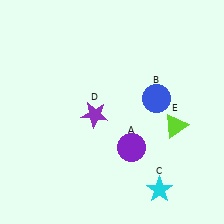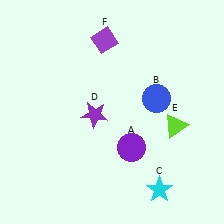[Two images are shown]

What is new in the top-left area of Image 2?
A purple diamond (F) was added in the top-left area of Image 2.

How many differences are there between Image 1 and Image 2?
There is 1 difference between the two images.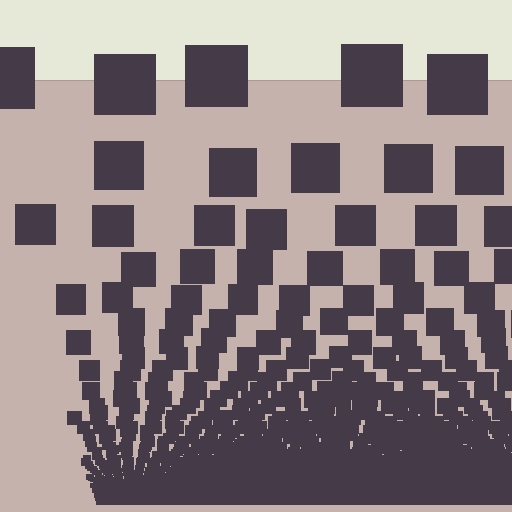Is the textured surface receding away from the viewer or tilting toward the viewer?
The surface appears to tilt toward the viewer. Texture elements get larger and sparser toward the top.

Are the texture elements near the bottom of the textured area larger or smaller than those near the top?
Smaller. The gradient is inverted — elements near the bottom are smaller and denser.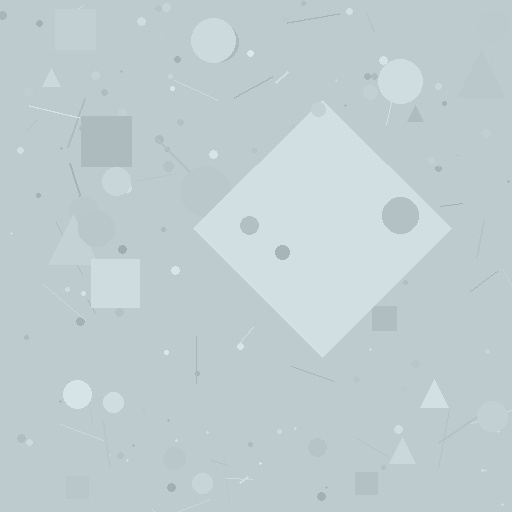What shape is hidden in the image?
A diamond is hidden in the image.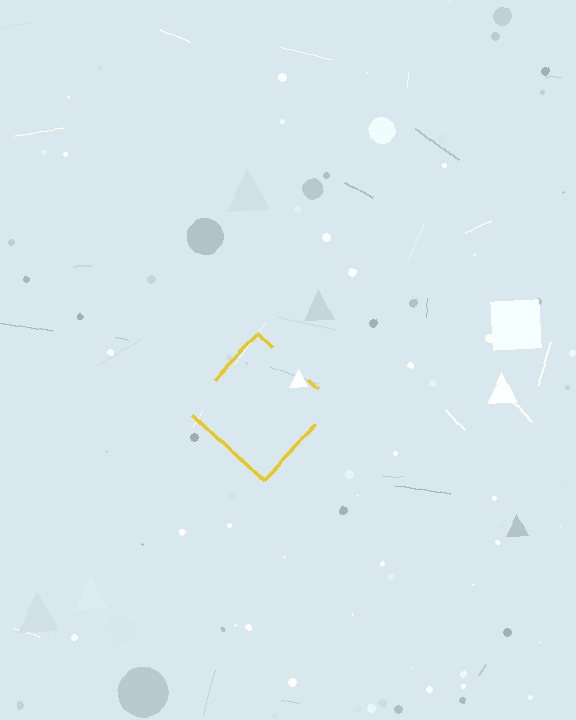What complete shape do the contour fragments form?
The contour fragments form a diamond.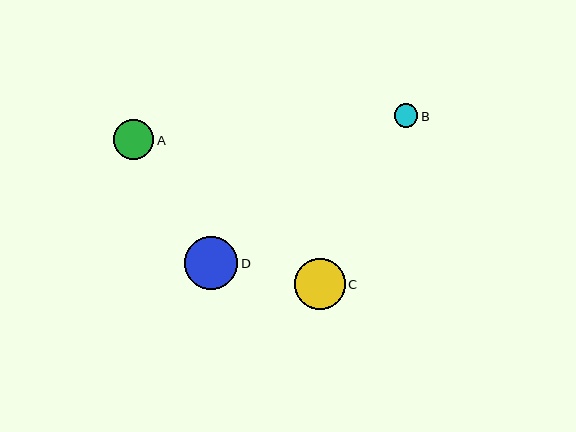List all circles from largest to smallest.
From largest to smallest: D, C, A, B.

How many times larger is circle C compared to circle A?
Circle C is approximately 1.3 times the size of circle A.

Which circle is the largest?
Circle D is the largest with a size of approximately 53 pixels.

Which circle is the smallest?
Circle B is the smallest with a size of approximately 23 pixels.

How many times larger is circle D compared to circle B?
Circle D is approximately 2.3 times the size of circle B.